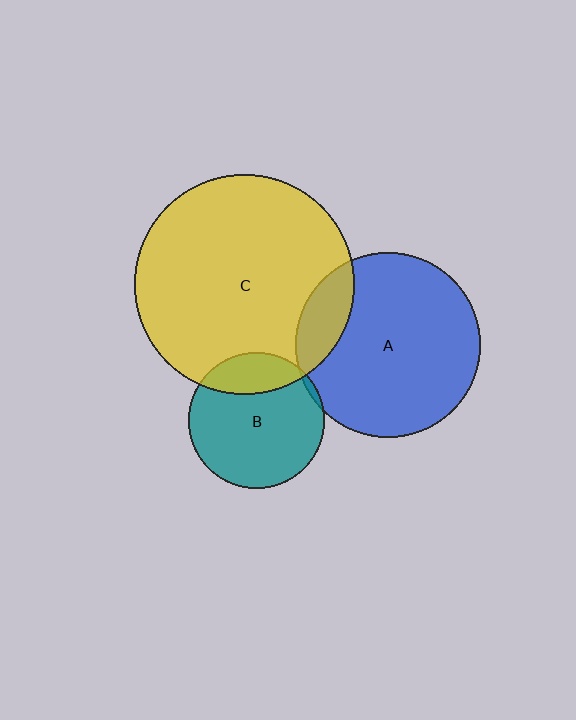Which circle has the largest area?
Circle C (yellow).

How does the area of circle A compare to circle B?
Approximately 1.8 times.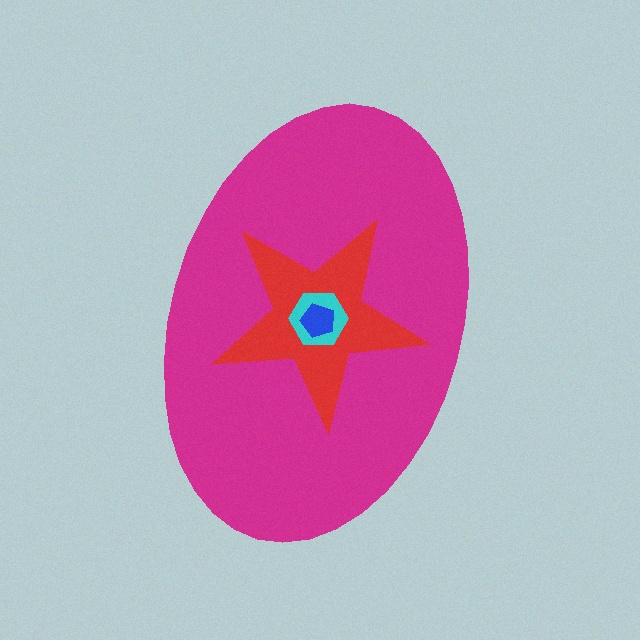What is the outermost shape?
The magenta ellipse.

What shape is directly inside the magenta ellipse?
The red star.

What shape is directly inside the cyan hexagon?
The blue pentagon.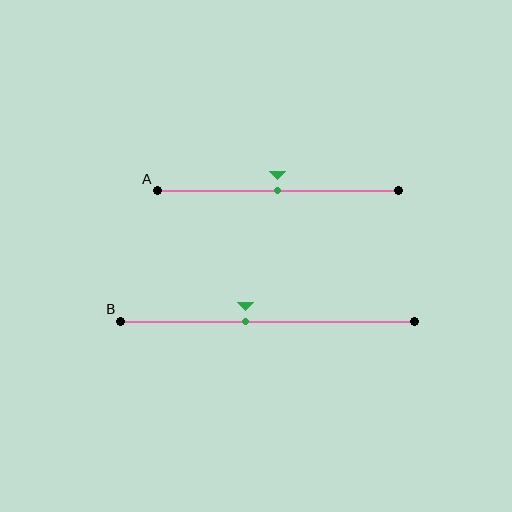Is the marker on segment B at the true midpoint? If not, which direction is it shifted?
No, the marker on segment B is shifted to the left by about 8% of the segment length.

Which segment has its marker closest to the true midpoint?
Segment A has its marker closest to the true midpoint.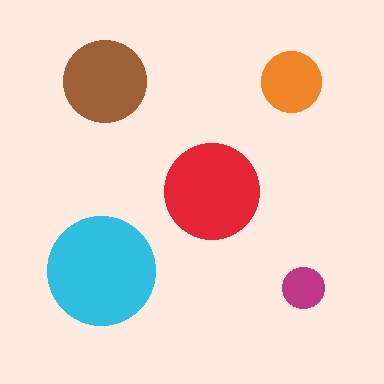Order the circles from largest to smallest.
the cyan one, the red one, the brown one, the orange one, the magenta one.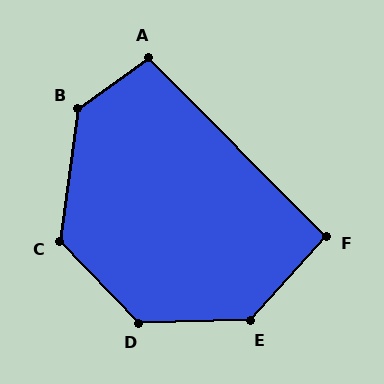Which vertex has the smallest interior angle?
F, at approximately 93 degrees.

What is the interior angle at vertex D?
Approximately 133 degrees (obtuse).